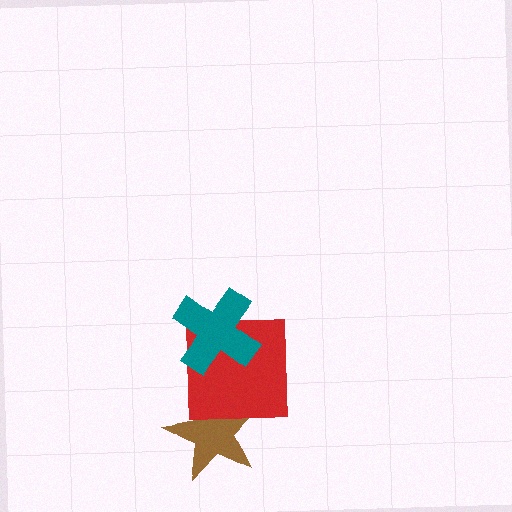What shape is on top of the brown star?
The red square is on top of the brown star.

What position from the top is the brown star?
The brown star is 3rd from the top.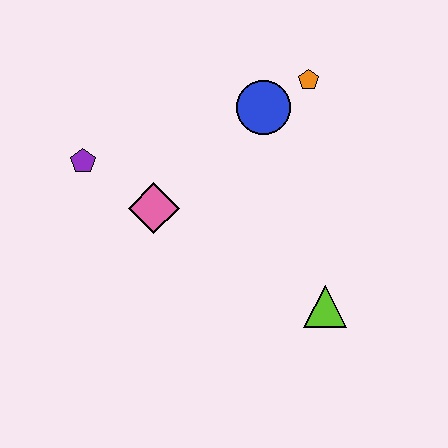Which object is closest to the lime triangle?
The pink diamond is closest to the lime triangle.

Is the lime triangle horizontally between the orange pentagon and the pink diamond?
No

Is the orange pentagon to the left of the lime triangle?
Yes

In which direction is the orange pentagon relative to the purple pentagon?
The orange pentagon is to the right of the purple pentagon.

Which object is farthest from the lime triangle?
The purple pentagon is farthest from the lime triangle.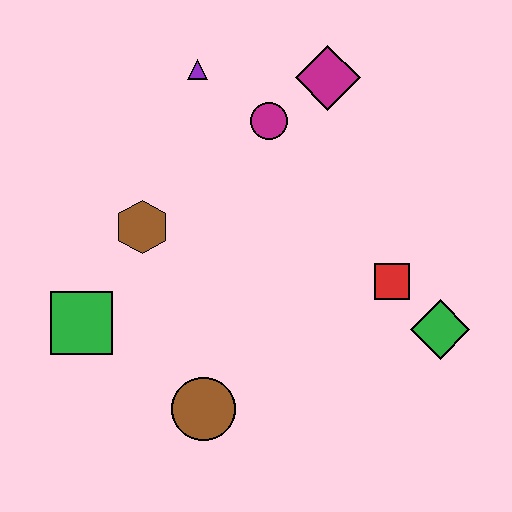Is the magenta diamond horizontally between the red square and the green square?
Yes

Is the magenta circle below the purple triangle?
Yes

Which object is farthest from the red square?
The green square is farthest from the red square.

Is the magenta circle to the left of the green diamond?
Yes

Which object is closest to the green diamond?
The red square is closest to the green diamond.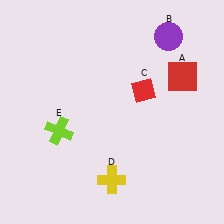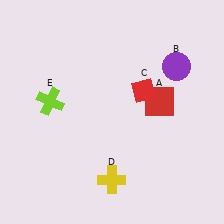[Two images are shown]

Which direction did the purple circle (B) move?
The purple circle (B) moved down.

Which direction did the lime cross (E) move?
The lime cross (E) moved up.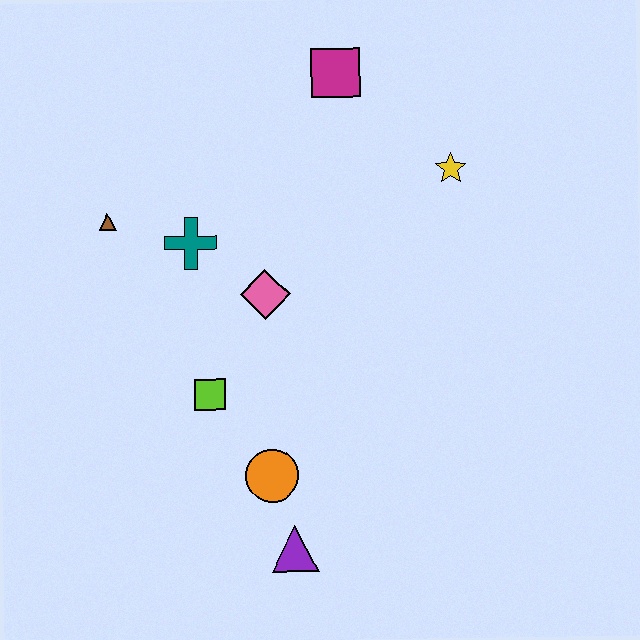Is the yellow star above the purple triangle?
Yes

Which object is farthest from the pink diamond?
The purple triangle is farthest from the pink diamond.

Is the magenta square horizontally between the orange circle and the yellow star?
Yes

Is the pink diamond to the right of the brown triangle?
Yes